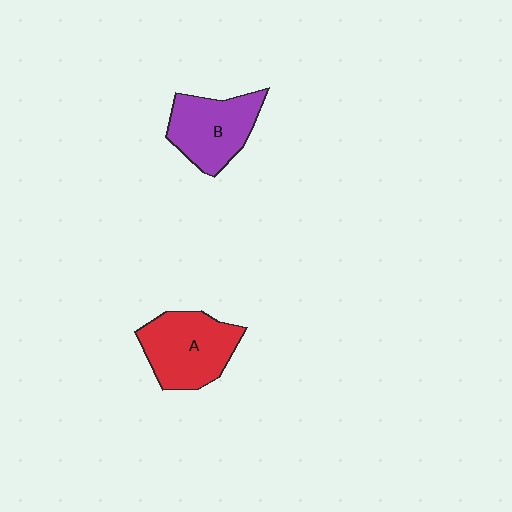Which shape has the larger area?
Shape A (red).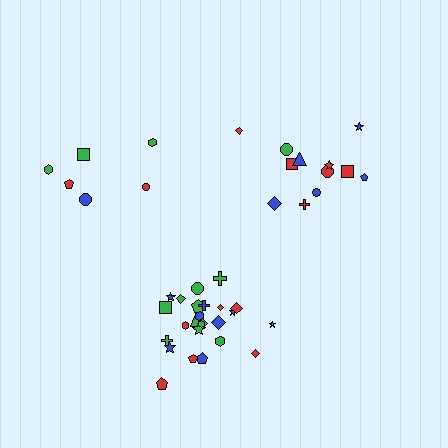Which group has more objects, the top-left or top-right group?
The top-right group.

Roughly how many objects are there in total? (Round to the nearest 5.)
Roughly 45 objects in total.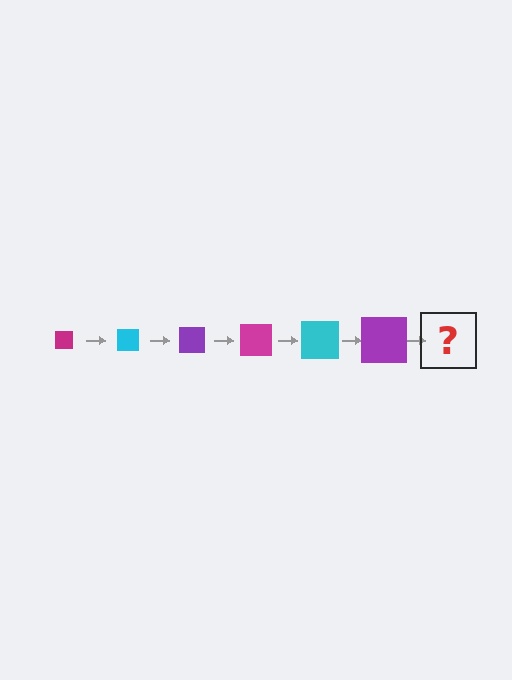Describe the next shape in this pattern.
It should be a magenta square, larger than the previous one.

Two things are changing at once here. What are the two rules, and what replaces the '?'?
The two rules are that the square grows larger each step and the color cycles through magenta, cyan, and purple. The '?' should be a magenta square, larger than the previous one.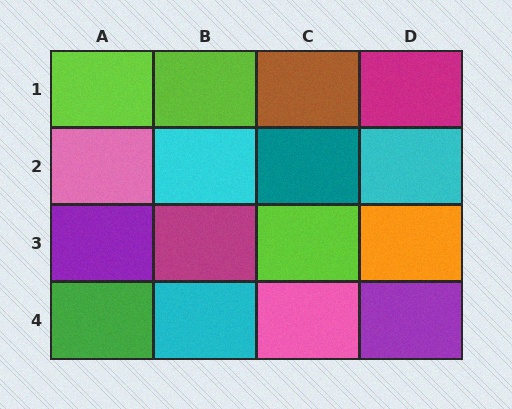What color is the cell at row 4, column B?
Cyan.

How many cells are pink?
2 cells are pink.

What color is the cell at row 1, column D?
Magenta.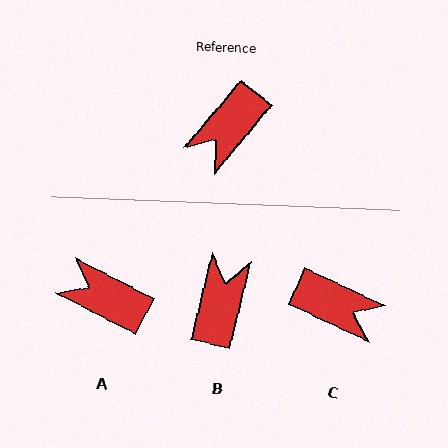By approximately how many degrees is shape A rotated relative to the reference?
Approximately 77 degrees clockwise.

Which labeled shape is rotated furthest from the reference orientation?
B, about 153 degrees away.